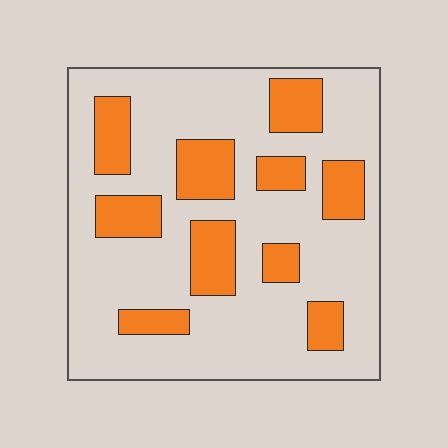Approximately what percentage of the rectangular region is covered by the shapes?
Approximately 25%.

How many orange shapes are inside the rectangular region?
10.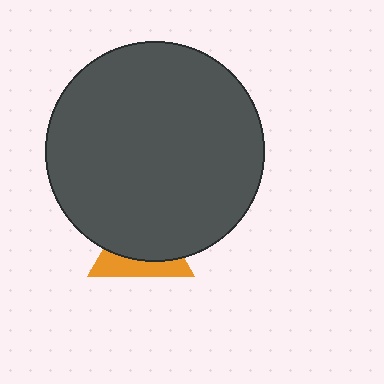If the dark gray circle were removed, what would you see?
You would see the complete orange triangle.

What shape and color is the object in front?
The object in front is a dark gray circle.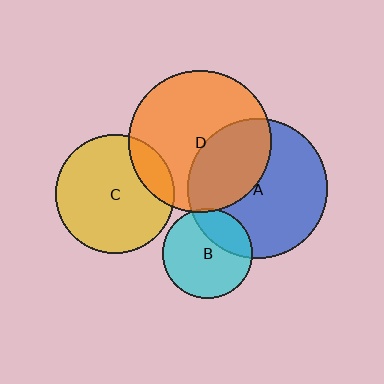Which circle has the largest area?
Circle D (orange).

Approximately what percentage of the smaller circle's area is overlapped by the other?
Approximately 15%.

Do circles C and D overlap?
Yes.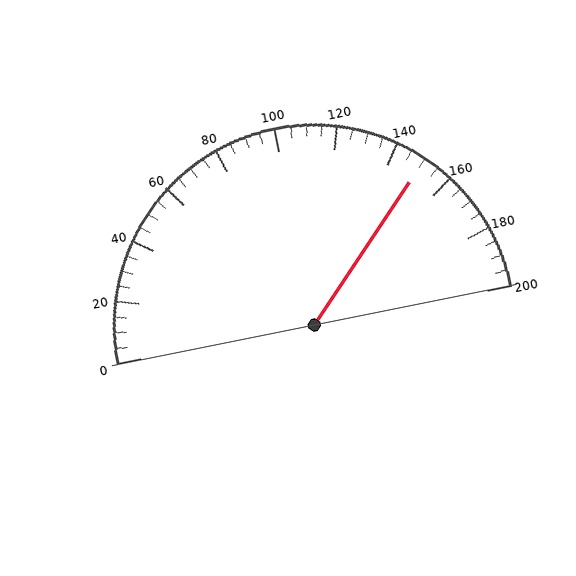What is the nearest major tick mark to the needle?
The nearest major tick mark is 160.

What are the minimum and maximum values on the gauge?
The gauge ranges from 0 to 200.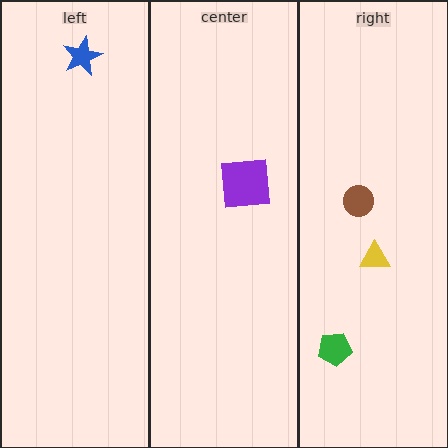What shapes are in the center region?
The purple square.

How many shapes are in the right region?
3.